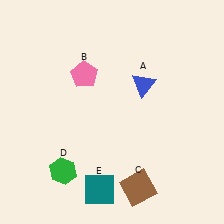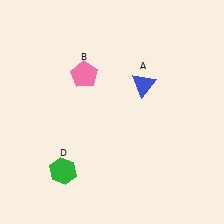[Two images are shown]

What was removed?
The teal square (E), the brown square (C) were removed in Image 2.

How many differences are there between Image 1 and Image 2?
There are 2 differences between the two images.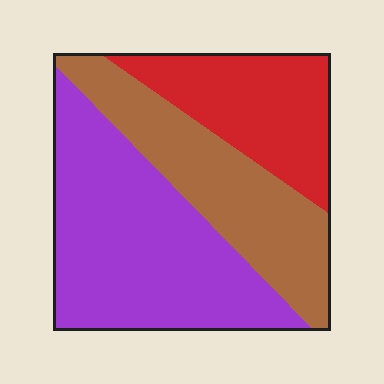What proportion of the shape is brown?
Brown takes up between a quarter and a half of the shape.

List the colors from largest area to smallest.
From largest to smallest: purple, brown, red.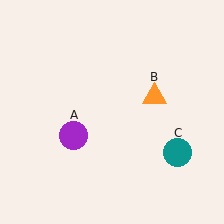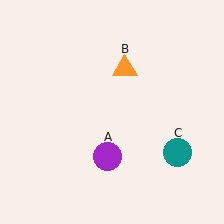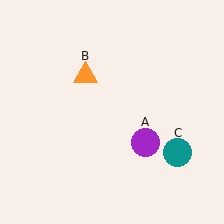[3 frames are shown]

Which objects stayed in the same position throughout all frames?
Teal circle (object C) remained stationary.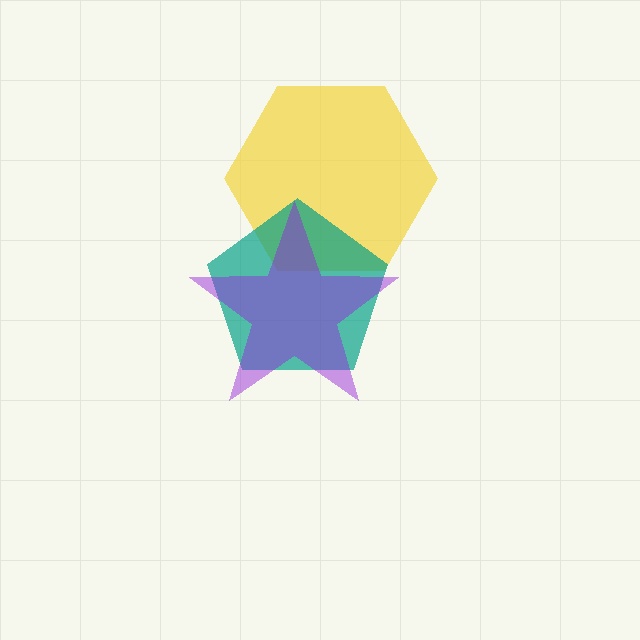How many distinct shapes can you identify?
There are 3 distinct shapes: a yellow hexagon, a teal pentagon, a purple star.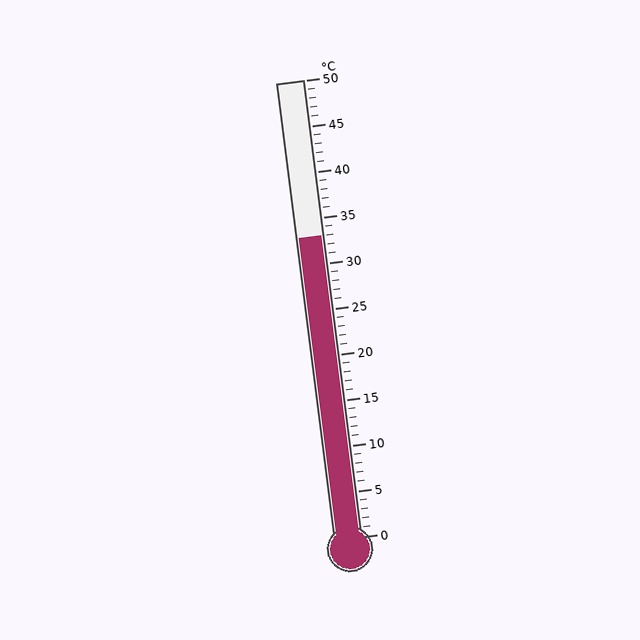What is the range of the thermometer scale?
The thermometer scale ranges from 0°C to 50°C.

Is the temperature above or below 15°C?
The temperature is above 15°C.